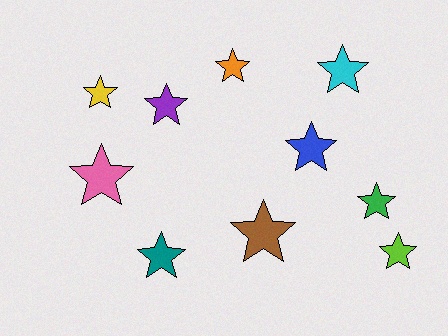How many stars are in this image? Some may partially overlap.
There are 10 stars.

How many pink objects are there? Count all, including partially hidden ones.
There is 1 pink object.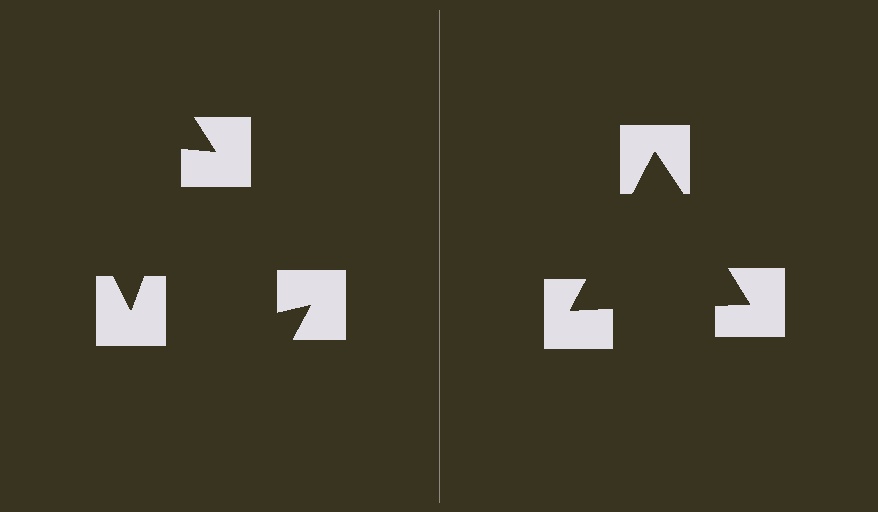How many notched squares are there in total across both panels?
6 — 3 on each side.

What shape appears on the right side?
An illusory triangle.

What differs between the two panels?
The notched squares are positioned identically on both sides; only the wedge orientations differ. On the right they align to a triangle; on the left they are misaligned.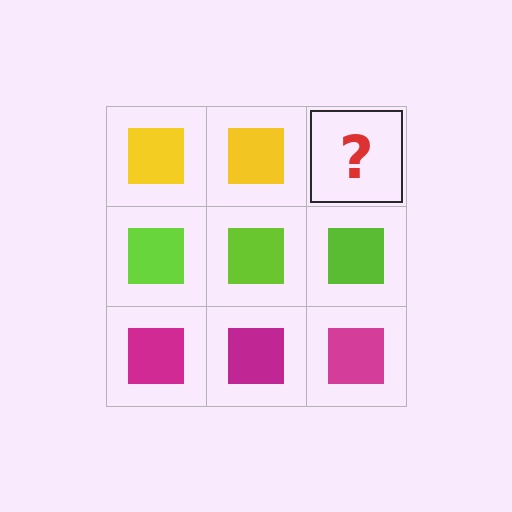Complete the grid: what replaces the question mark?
The question mark should be replaced with a yellow square.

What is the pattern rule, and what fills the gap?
The rule is that each row has a consistent color. The gap should be filled with a yellow square.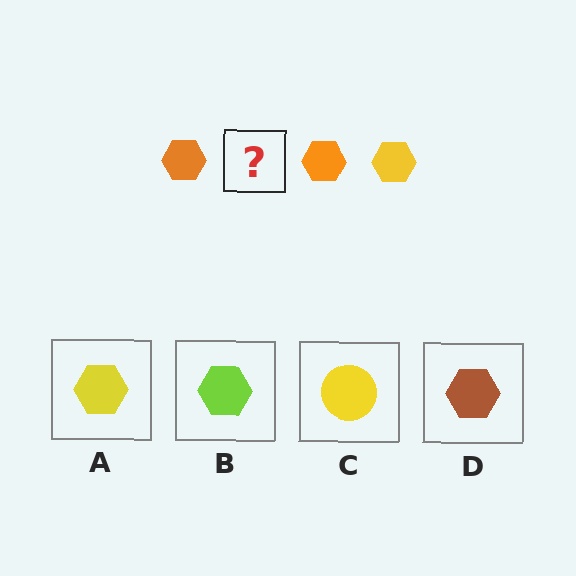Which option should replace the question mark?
Option A.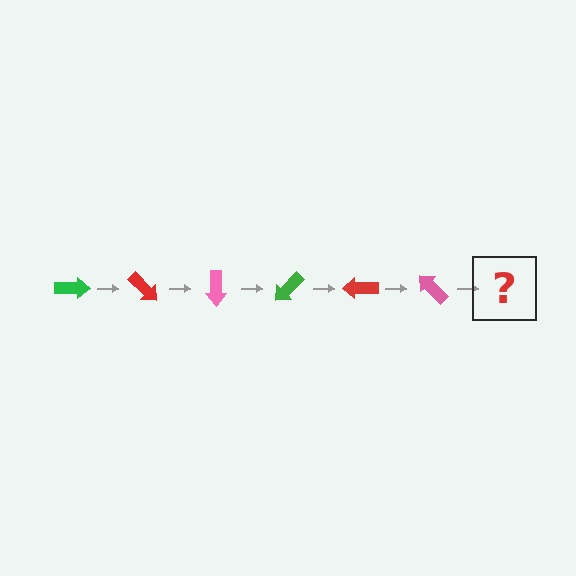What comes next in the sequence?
The next element should be a green arrow, rotated 270 degrees from the start.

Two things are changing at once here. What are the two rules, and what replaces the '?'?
The two rules are that it rotates 45 degrees each step and the color cycles through green, red, and pink. The '?' should be a green arrow, rotated 270 degrees from the start.